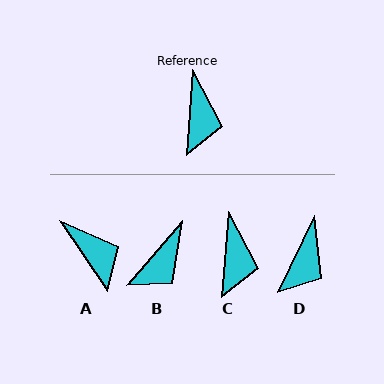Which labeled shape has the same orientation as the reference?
C.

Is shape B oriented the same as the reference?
No, it is off by about 37 degrees.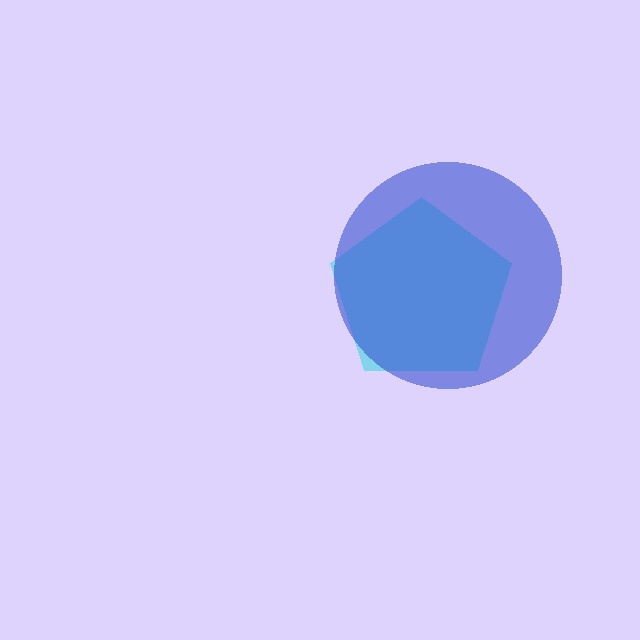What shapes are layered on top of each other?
The layered shapes are: a cyan pentagon, a blue circle.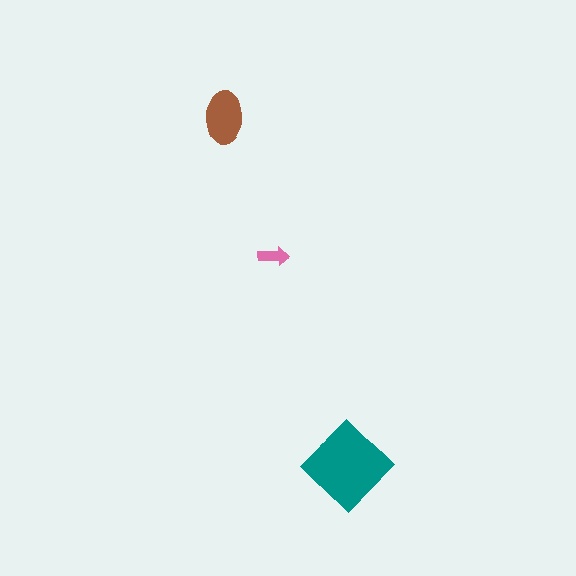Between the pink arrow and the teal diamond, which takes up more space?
The teal diamond.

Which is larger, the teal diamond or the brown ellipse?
The teal diamond.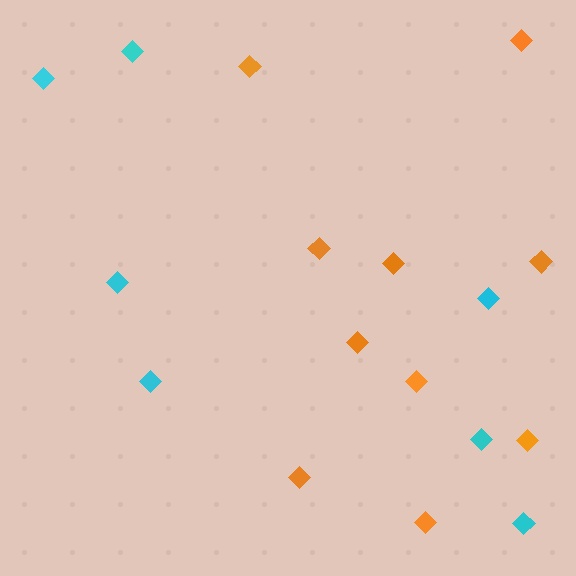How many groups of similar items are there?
There are 2 groups: one group of cyan diamonds (7) and one group of orange diamonds (10).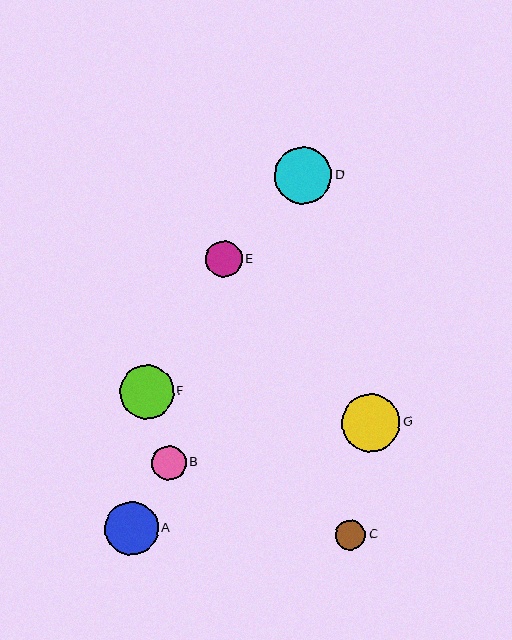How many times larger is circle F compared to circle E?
Circle F is approximately 1.5 times the size of circle E.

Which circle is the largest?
Circle G is the largest with a size of approximately 58 pixels.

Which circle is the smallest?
Circle C is the smallest with a size of approximately 31 pixels.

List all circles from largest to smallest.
From largest to smallest: G, D, F, A, E, B, C.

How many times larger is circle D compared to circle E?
Circle D is approximately 1.6 times the size of circle E.